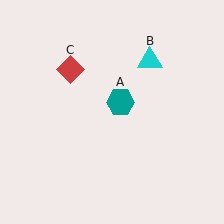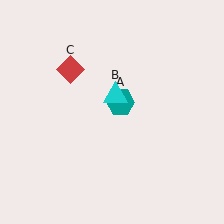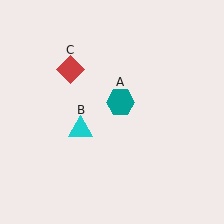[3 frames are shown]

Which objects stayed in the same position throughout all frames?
Teal hexagon (object A) and red diamond (object C) remained stationary.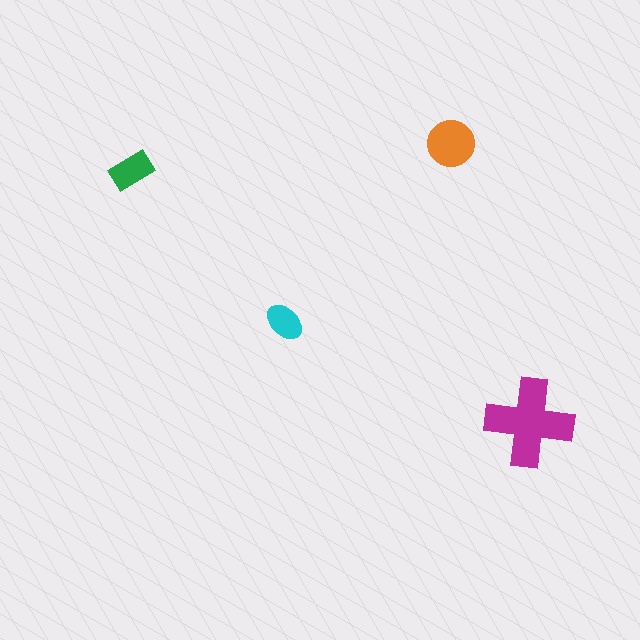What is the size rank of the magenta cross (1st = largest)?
1st.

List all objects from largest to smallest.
The magenta cross, the orange circle, the green rectangle, the cyan ellipse.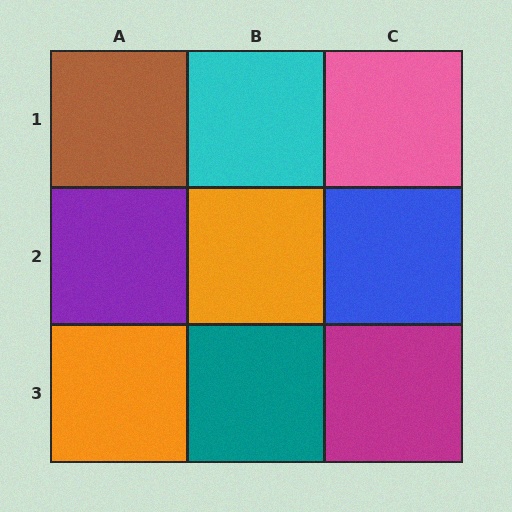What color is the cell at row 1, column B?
Cyan.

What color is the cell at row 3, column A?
Orange.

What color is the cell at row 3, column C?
Magenta.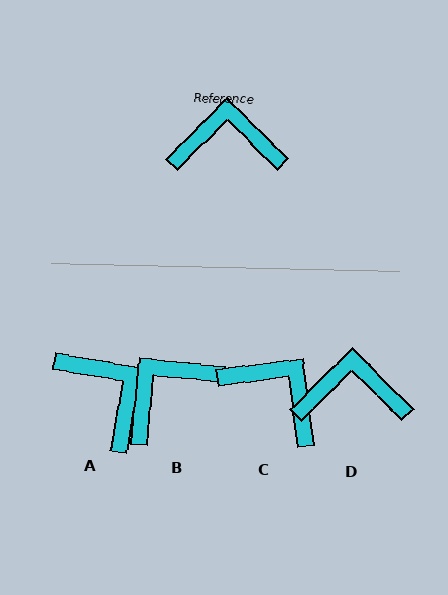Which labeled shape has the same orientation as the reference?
D.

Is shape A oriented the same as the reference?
No, it is off by about 55 degrees.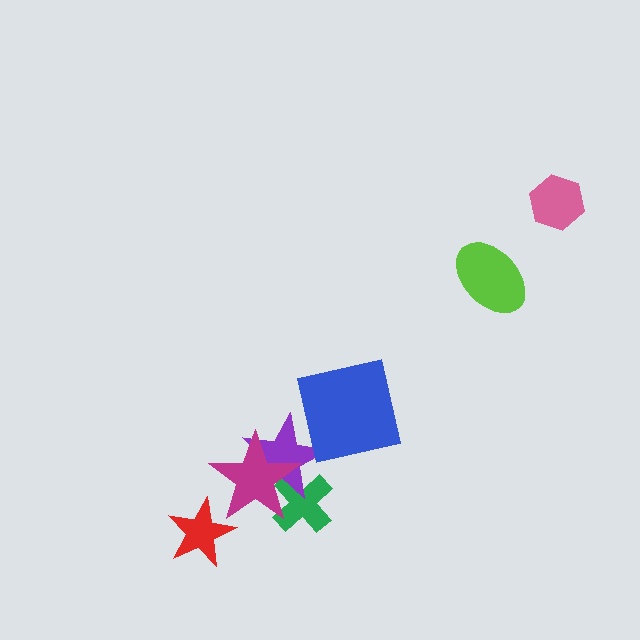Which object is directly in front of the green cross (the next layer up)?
The purple star is directly in front of the green cross.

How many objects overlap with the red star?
1 object overlaps with the red star.